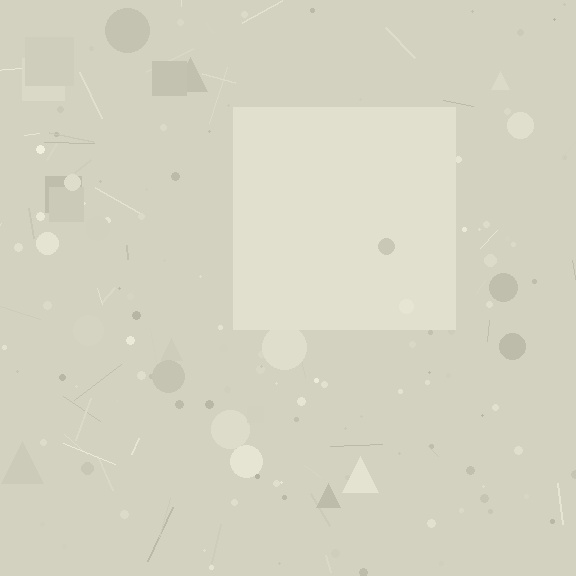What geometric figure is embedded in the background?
A square is embedded in the background.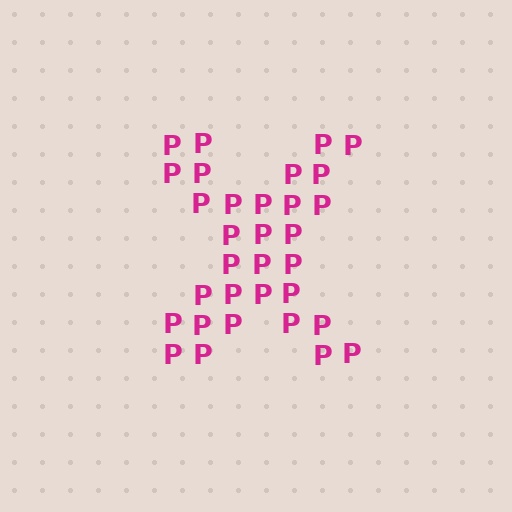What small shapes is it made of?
It is made of small letter P's.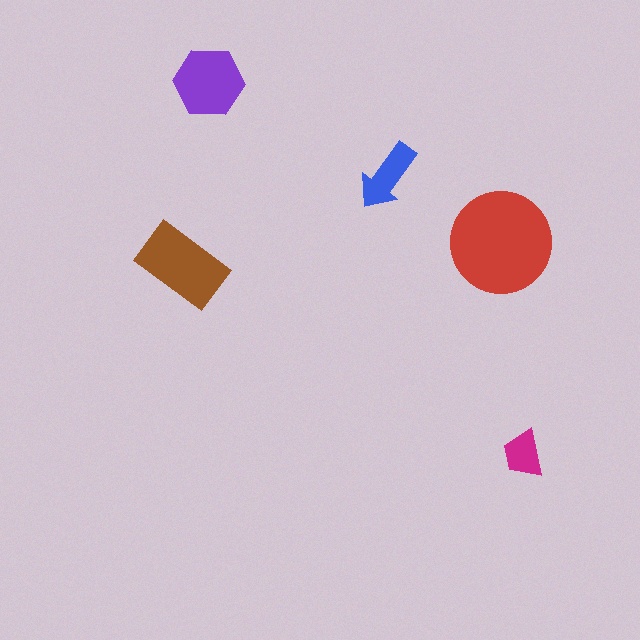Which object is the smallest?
The magenta trapezoid.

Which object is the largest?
The red circle.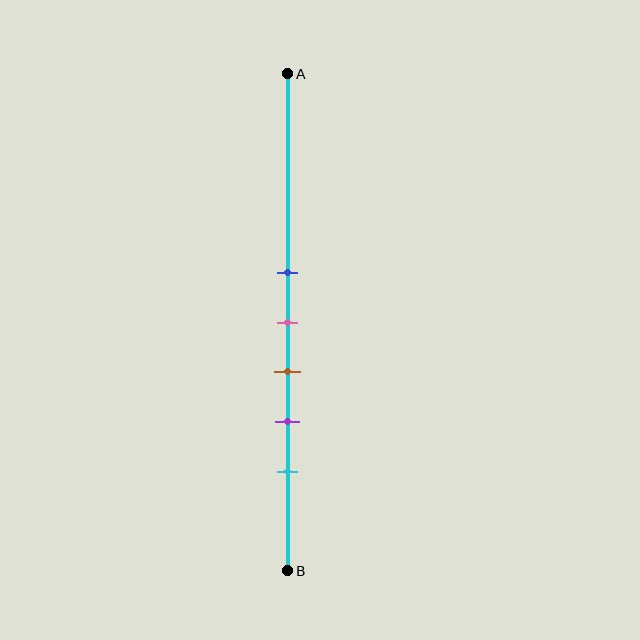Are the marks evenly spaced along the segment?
Yes, the marks are approximately evenly spaced.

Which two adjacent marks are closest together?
The blue and pink marks are the closest adjacent pair.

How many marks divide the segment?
There are 5 marks dividing the segment.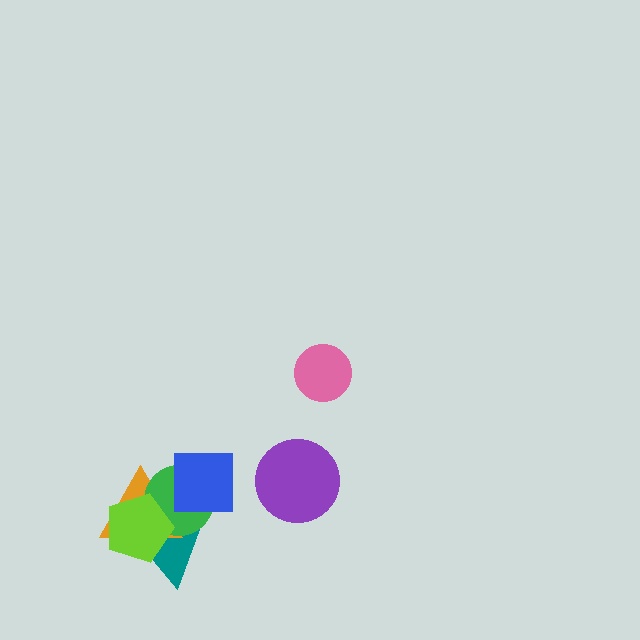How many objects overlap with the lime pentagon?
3 objects overlap with the lime pentagon.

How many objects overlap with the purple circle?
0 objects overlap with the purple circle.